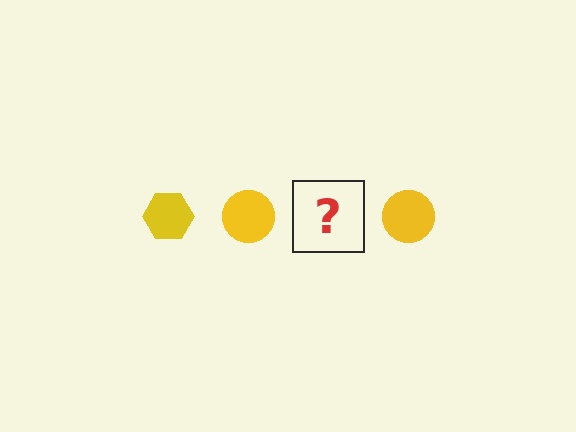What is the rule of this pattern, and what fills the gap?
The rule is that the pattern cycles through hexagon, circle shapes in yellow. The gap should be filled with a yellow hexagon.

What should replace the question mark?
The question mark should be replaced with a yellow hexagon.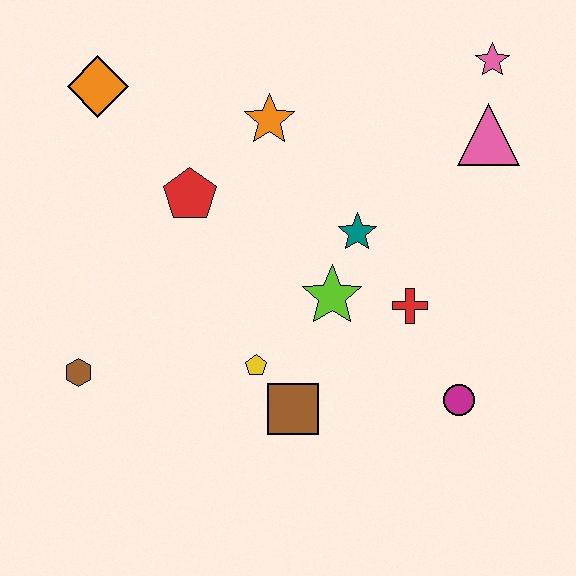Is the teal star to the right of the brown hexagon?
Yes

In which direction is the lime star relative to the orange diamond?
The lime star is to the right of the orange diamond.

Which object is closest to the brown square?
The yellow pentagon is closest to the brown square.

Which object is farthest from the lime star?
The orange diamond is farthest from the lime star.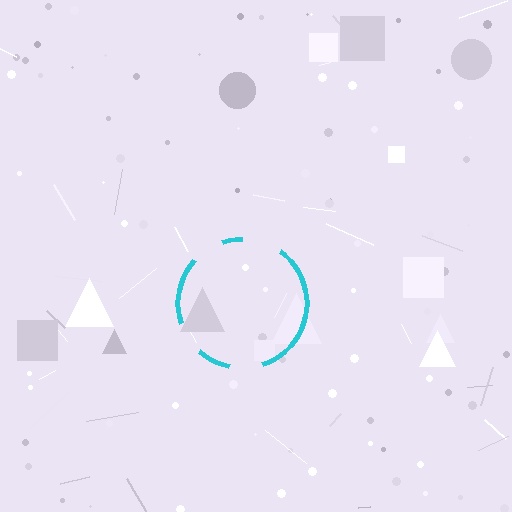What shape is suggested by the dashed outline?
The dashed outline suggests a circle.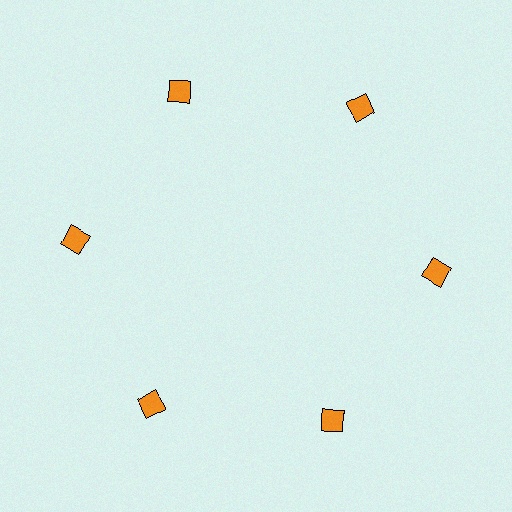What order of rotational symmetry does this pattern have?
This pattern has 6-fold rotational symmetry.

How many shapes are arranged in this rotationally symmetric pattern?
There are 6 shapes, arranged in 6 groups of 1.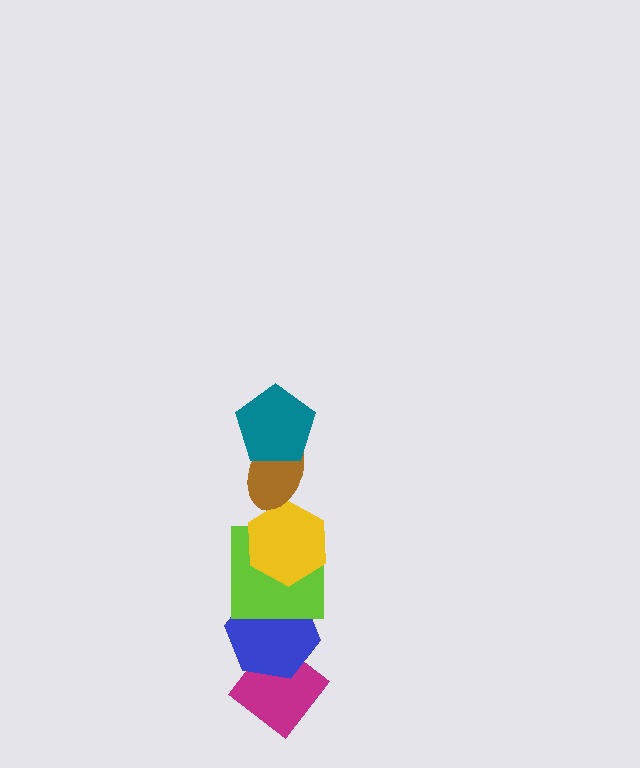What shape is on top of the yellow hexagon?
The brown ellipse is on top of the yellow hexagon.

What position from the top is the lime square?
The lime square is 4th from the top.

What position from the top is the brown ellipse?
The brown ellipse is 2nd from the top.